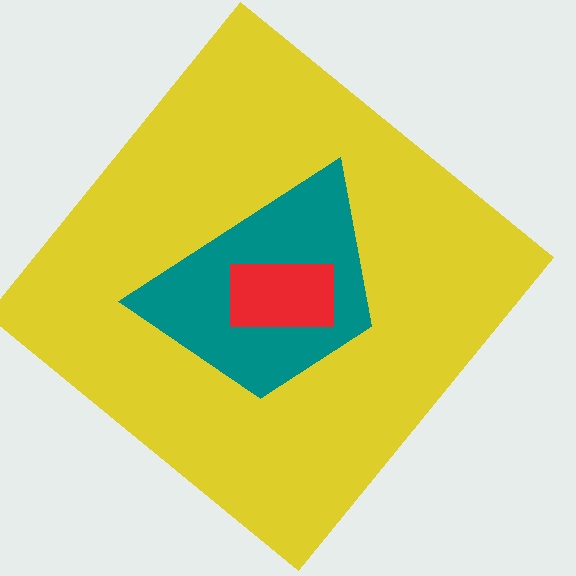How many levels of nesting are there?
3.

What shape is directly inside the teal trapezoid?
The red rectangle.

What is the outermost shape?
The yellow diamond.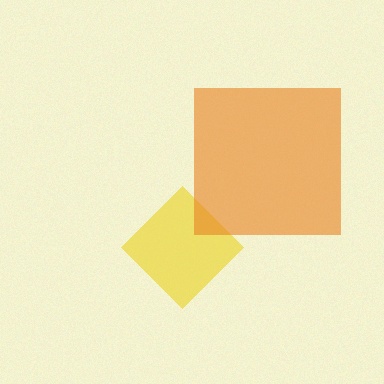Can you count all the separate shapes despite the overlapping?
Yes, there are 2 separate shapes.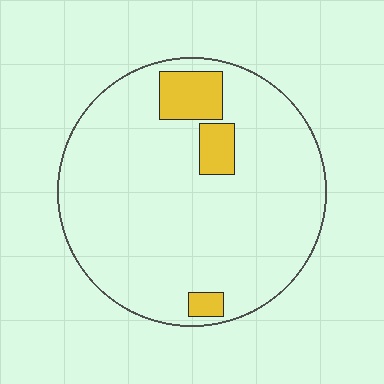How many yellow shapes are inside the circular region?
3.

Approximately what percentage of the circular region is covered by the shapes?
Approximately 10%.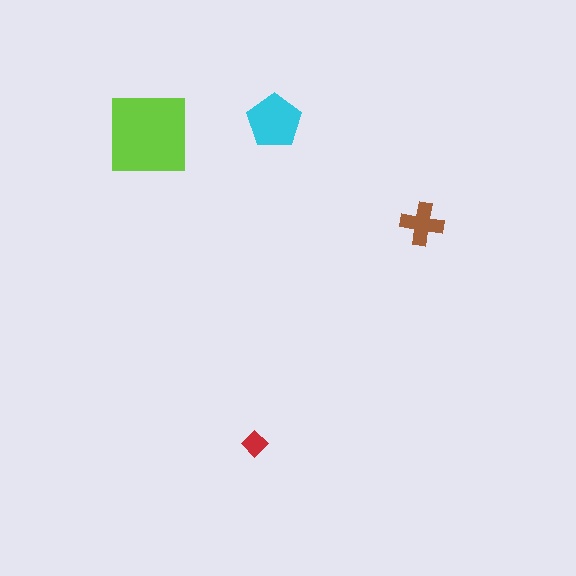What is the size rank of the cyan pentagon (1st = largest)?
2nd.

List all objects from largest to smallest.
The lime square, the cyan pentagon, the brown cross, the red diamond.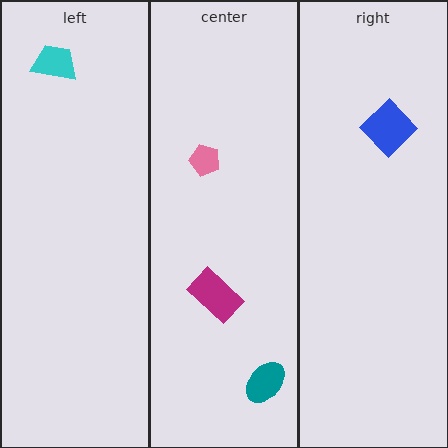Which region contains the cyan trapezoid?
The left region.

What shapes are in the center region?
The magenta rectangle, the teal ellipse, the pink pentagon.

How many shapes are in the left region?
1.